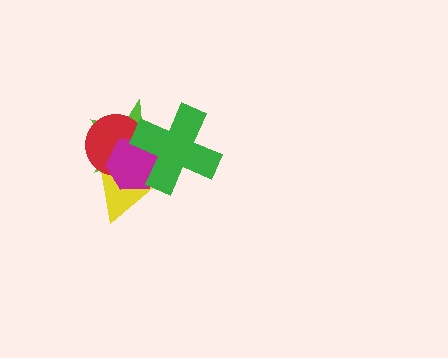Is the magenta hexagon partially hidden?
Yes, it is partially covered by another shape.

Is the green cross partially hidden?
No, no other shape covers it.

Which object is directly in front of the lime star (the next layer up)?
The red circle is directly in front of the lime star.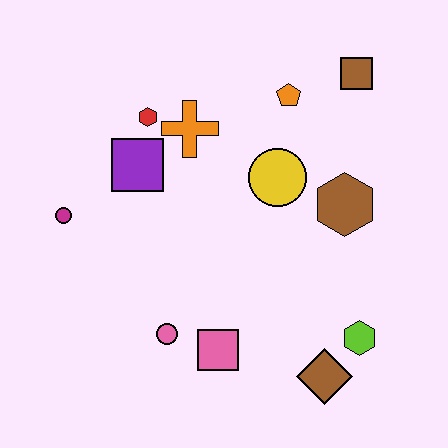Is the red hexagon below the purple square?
No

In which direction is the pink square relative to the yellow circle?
The pink square is below the yellow circle.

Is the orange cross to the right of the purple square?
Yes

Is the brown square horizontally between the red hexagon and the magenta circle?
No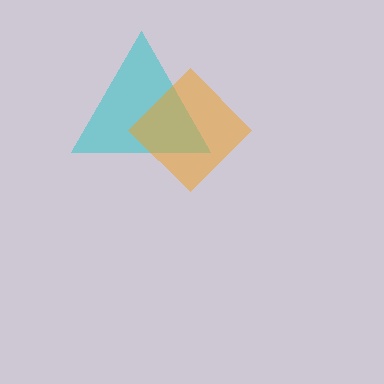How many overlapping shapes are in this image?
There are 2 overlapping shapes in the image.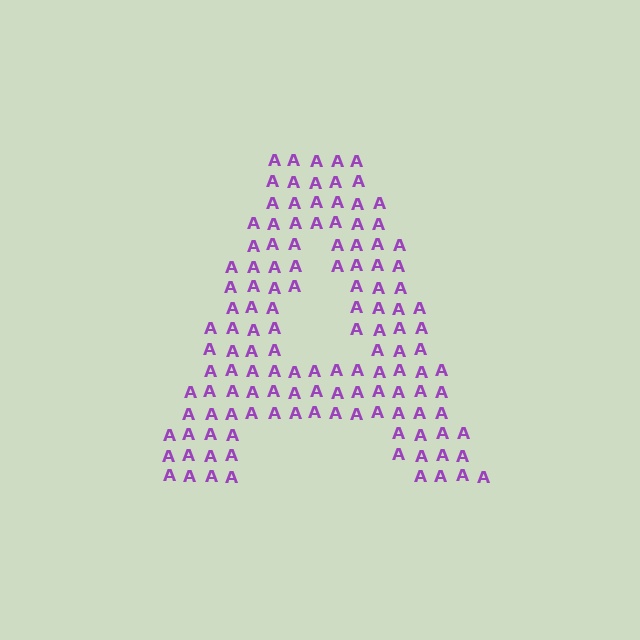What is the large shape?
The large shape is the letter A.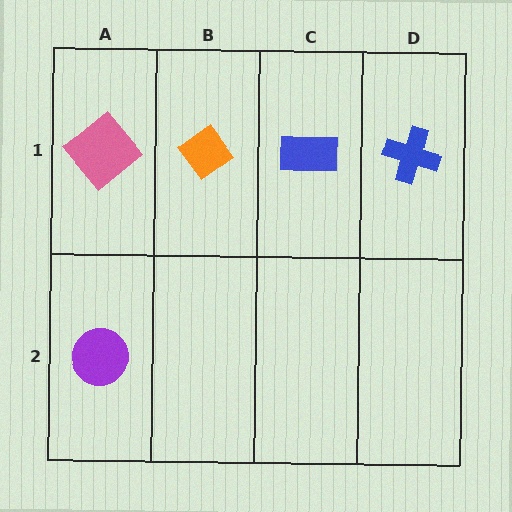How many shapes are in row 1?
4 shapes.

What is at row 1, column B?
An orange diamond.